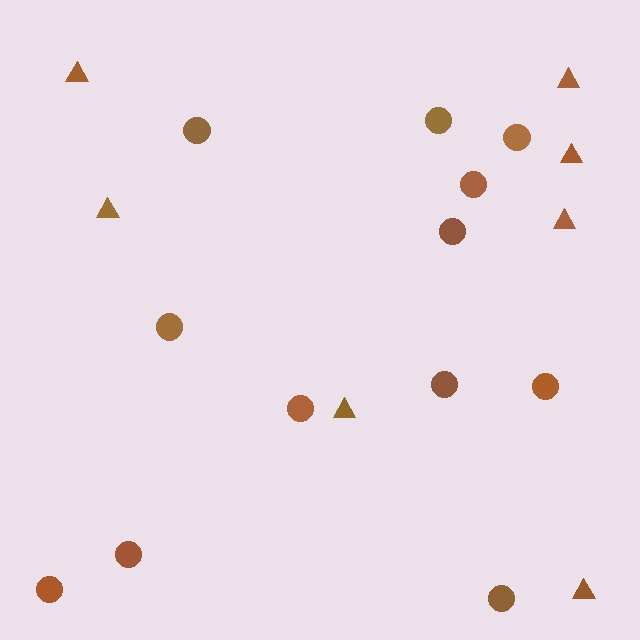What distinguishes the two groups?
There are 2 groups: one group of circles (12) and one group of triangles (7).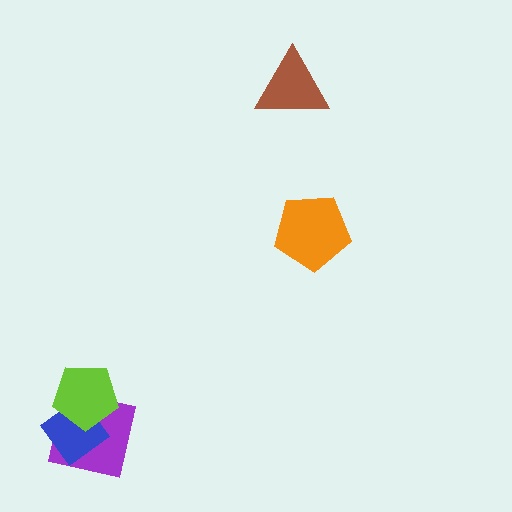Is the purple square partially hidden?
Yes, it is partially covered by another shape.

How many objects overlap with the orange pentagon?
0 objects overlap with the orange pentagon.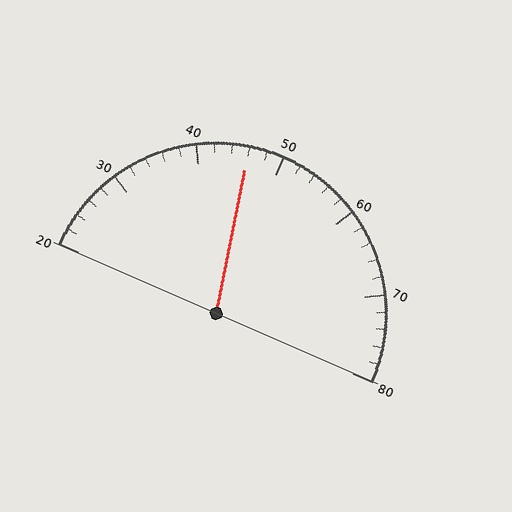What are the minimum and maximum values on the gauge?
The gauge ranges from 20 to 80.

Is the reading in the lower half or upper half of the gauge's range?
The reading is in the lower half of the range (20 to 80).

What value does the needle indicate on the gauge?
The needle indicates approximately 46.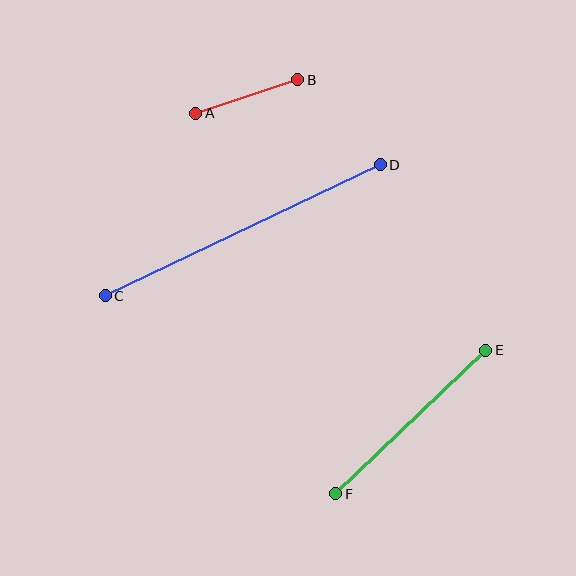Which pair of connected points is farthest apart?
Points C and D are farthest apart.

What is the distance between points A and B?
The distance is approximately 107 pixels.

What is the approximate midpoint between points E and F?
The midpoint is at approximately (411, 422) pixels.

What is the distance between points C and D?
The distance is approximately 304 pixels.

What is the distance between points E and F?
The distance is approximately 207 pixels.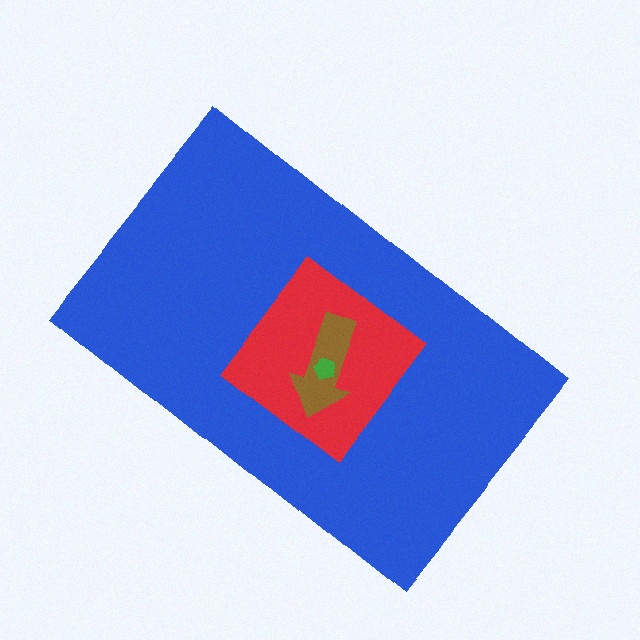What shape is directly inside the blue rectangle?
The red diamond.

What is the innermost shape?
The green pentagon.